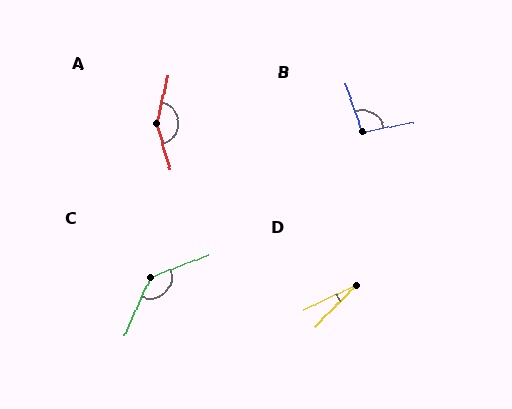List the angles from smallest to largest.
D (20°), B (98°), C (135°), A (150°).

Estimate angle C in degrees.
Approximately 135 degrees.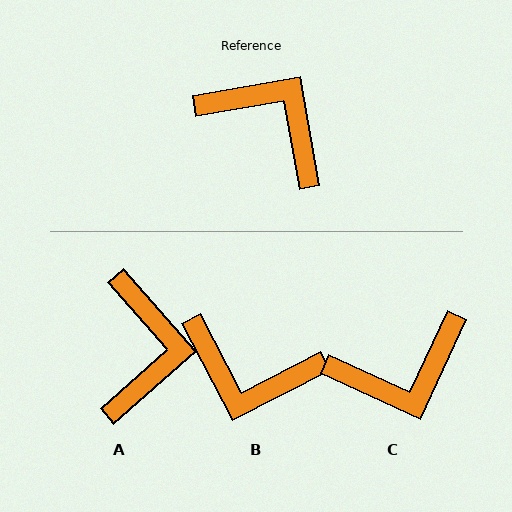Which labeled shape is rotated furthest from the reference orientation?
B, about 162 degrees away.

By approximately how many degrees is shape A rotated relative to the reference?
Approximately 58 degrees clockwise.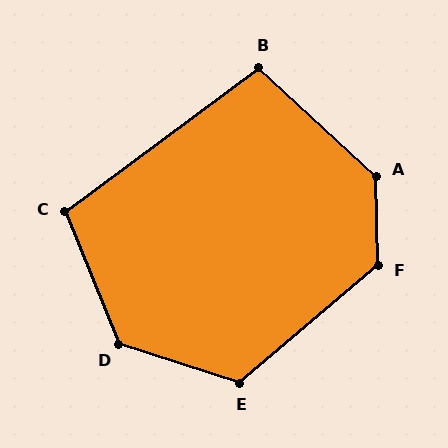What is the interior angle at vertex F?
Approximately 129 degrees (obtuse).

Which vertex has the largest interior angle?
A, at approximately 134 degrees.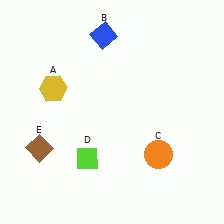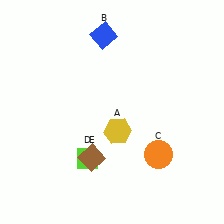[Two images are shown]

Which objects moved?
The objects that moved are: the yellow hexagon (A), the brown diamond (E).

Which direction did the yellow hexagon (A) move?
The yellow hexagon (A) moved right.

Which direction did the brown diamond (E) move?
The brown diamond (E) moved right.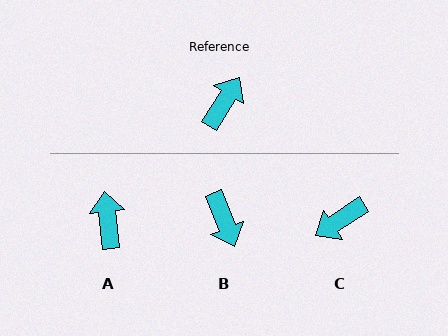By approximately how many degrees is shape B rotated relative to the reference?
Approximately 127 degrees clockwise.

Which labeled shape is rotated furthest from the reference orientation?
C, about 155 degrees away.